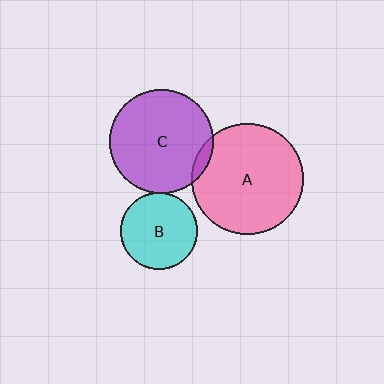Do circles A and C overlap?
Yes.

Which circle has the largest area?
Circle A (pink).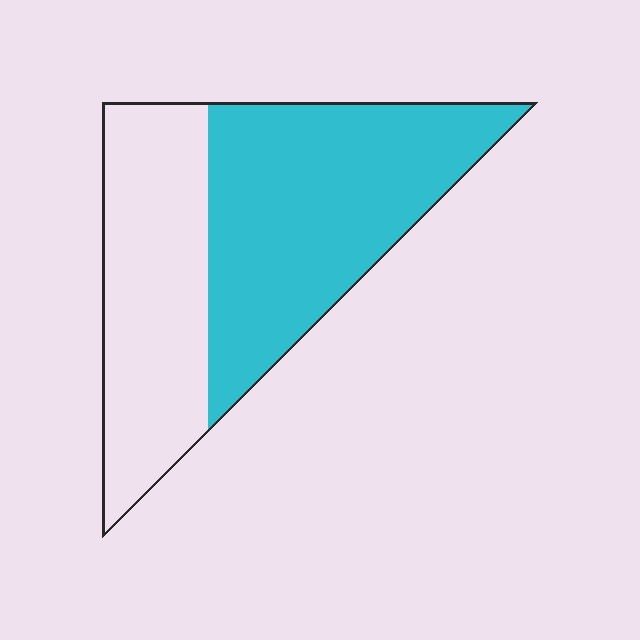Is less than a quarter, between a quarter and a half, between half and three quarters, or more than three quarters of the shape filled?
Between half and three quarters.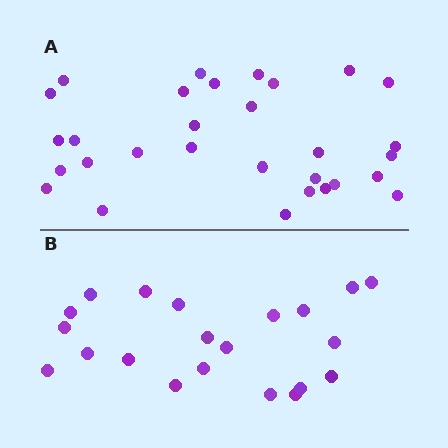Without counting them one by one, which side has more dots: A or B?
Region A (the top region) has more dots.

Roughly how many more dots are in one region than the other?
Region A has roughly 8 or so more dots than region B.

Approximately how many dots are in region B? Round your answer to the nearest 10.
About 20 dots. (The exact count is 21, which rounds to 20.)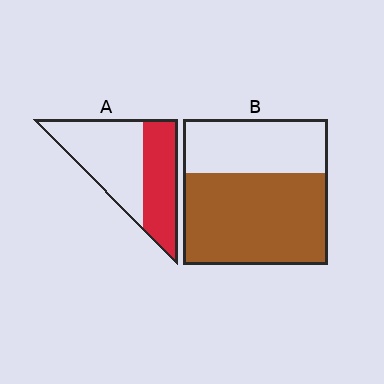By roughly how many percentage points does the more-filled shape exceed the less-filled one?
By roughly 20 percentage points (B over A).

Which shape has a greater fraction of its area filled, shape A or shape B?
Shape B.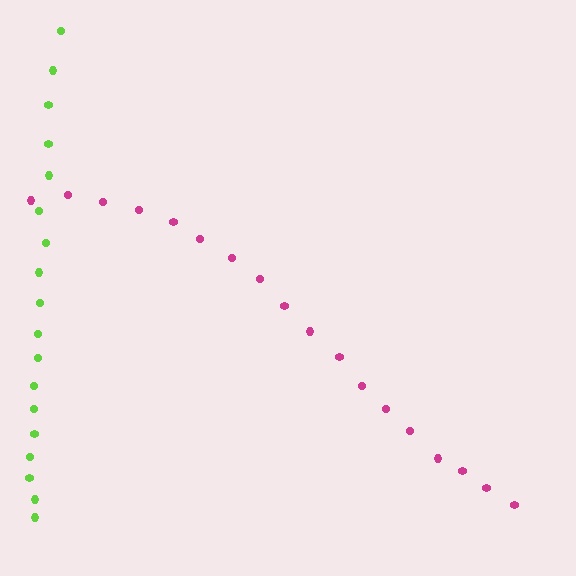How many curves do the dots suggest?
There are 2 distinct paths.